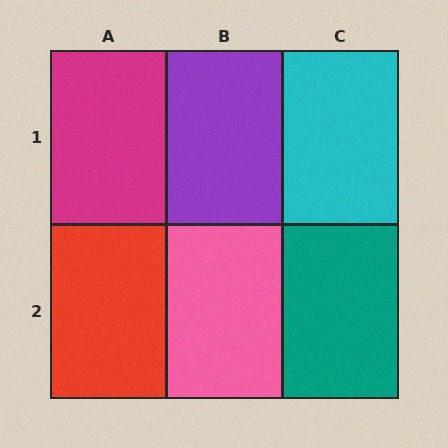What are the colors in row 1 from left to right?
Magenta, purple, cyan.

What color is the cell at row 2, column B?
Pink.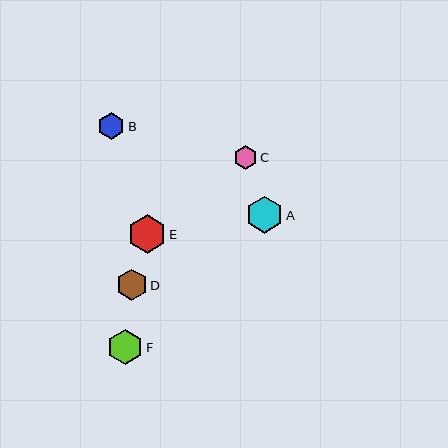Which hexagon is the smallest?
Hexagon C is the smallest with a size of approximately 23 pixels.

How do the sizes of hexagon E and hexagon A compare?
Hexagon E and hexagon A are approximately the same size.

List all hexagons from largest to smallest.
From largest to smallest: E, A, F, D, B, C.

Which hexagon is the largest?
Hexagon E is the largest with a size of approximately 38 pixels.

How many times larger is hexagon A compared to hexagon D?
Hexagon A is approximately 1.2 times the size of hexagon D.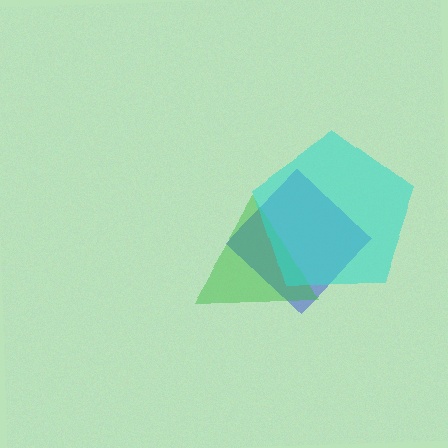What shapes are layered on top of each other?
The layered shapes are: a blue diamond, a green triangle, a cyan pentagon.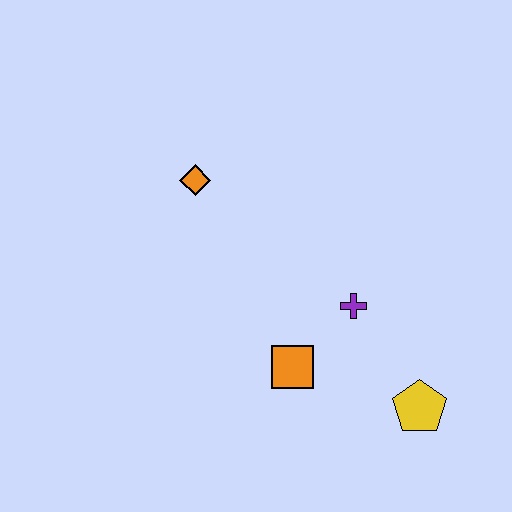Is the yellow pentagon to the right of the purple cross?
Yes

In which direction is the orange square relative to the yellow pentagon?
The orange square is to the left of the yellow pentagon.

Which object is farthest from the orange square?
The orange diamond is farthest from the orange square.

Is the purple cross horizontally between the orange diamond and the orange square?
No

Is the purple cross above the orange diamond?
No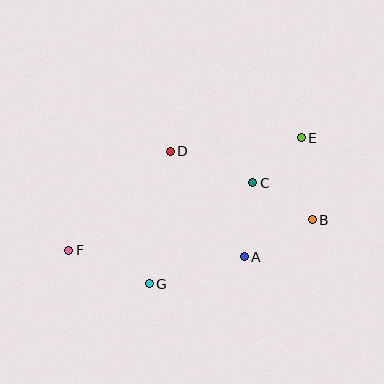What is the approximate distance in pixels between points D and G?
The distance between D and G is approximately 134 pixels.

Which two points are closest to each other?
Points C and E are closest to each other.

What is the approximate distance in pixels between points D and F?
The distance between D and F is approximately 142 pixels.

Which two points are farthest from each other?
Points E and F are farthest from each other.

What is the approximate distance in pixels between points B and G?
The distance between B and G is approximately 175 pixels.